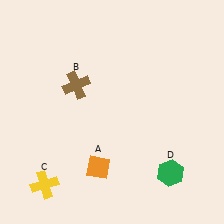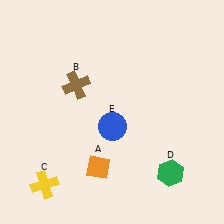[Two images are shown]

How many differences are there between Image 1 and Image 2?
There is 1 difference between the two images.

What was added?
A blue circle (E) was added in Image 2.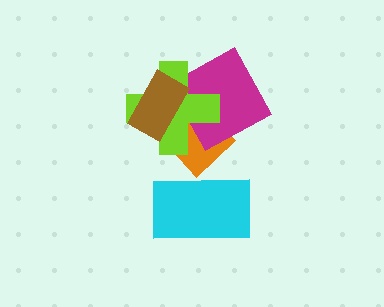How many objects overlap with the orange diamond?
4 objects overlap with the orange diamond.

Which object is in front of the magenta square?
The lime cross is in front of the magenta square.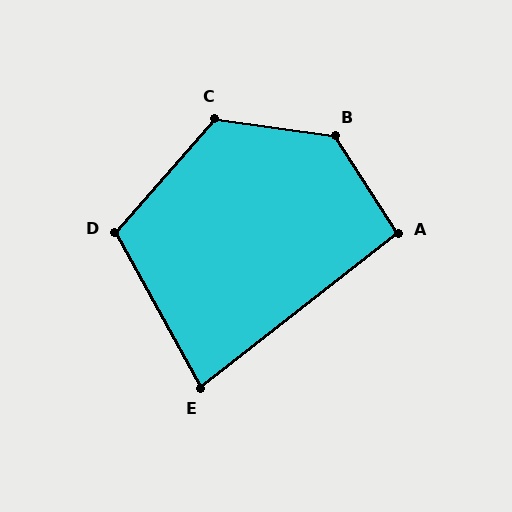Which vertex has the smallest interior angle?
E, at approximately 81 degrees.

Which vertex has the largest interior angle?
B, at approximately 131 degrees.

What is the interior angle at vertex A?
Approximately 95 degrees (obtuse).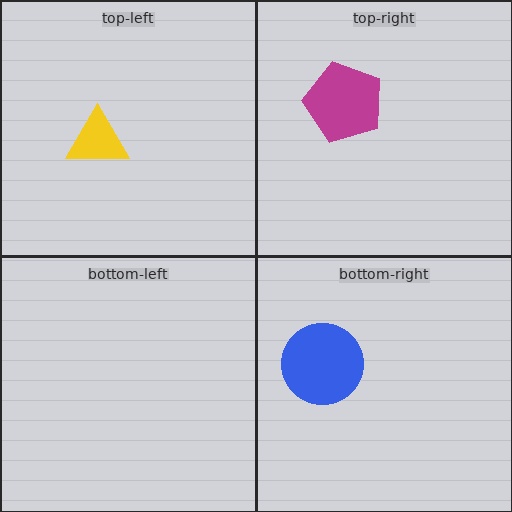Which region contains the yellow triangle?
The top-left region.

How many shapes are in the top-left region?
1.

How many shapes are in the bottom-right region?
1.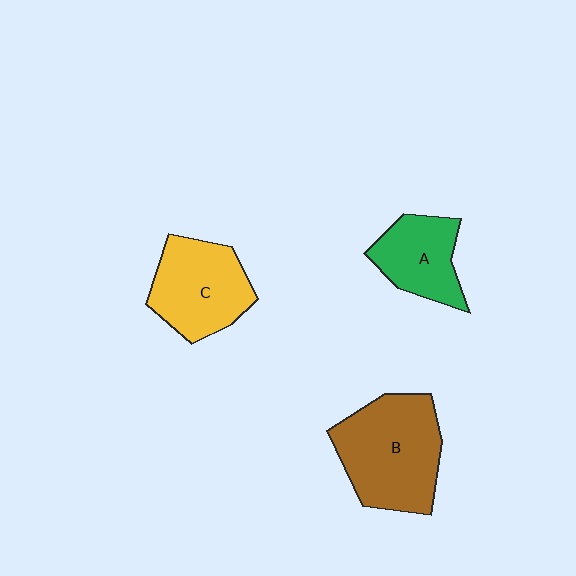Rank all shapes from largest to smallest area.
From largest to smallest: B (brown), C (yellow), A (green).